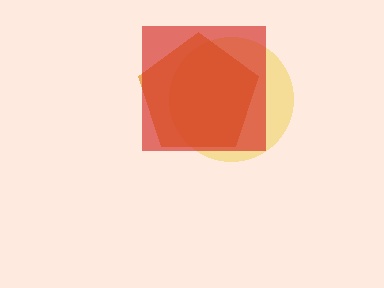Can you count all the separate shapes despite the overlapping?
Yes, there are 3 separate shapes.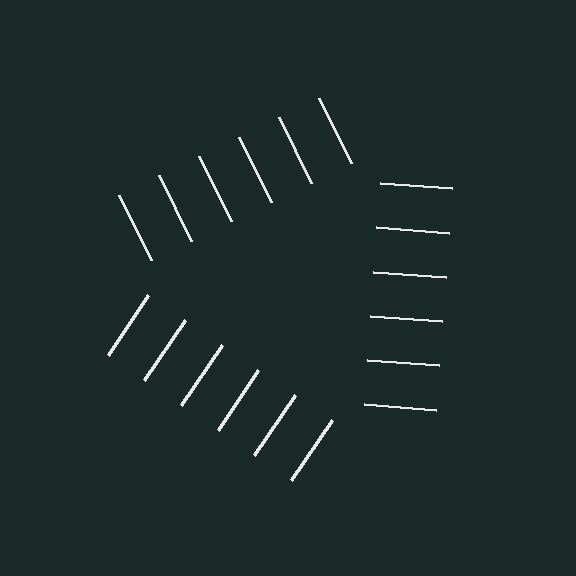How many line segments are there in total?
18 — 6 along each of the 3 edges.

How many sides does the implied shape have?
3 sides — the line-ends trace a triangle.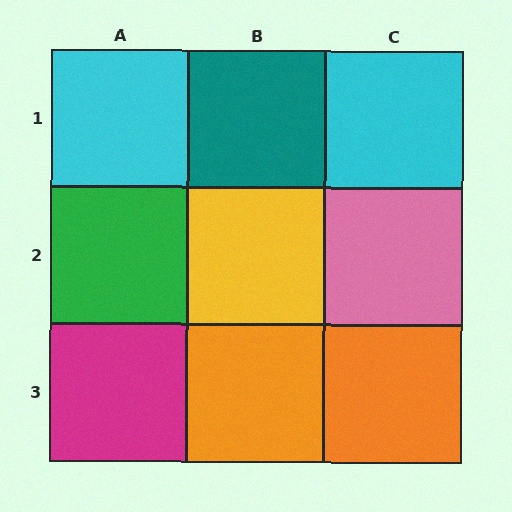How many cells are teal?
1 cell is teal.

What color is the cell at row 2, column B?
Yellow.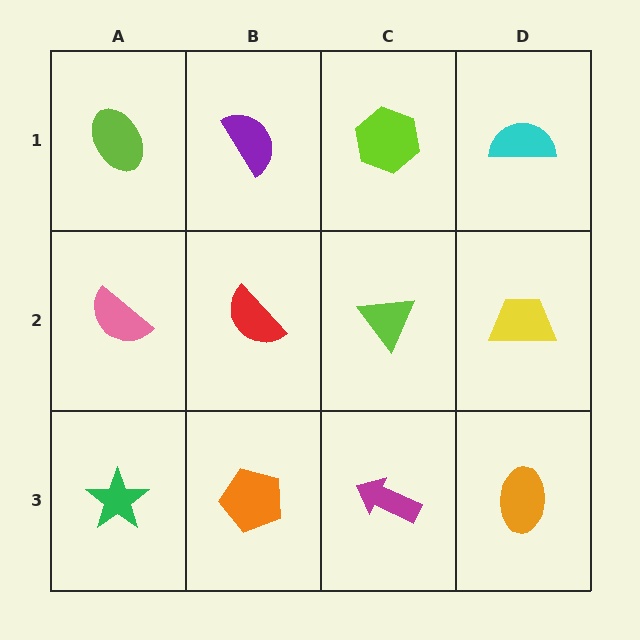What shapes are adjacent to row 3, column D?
A yellow trapezoid (row 2, column D), a magenta arrow (row 3, column C).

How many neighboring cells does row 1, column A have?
2.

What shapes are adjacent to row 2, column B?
A purple semicircle (row 1, column B), an orange pentagon (row 3, column B), a pink semicircle (row 2, column A), a lime triangle (row 2, column C).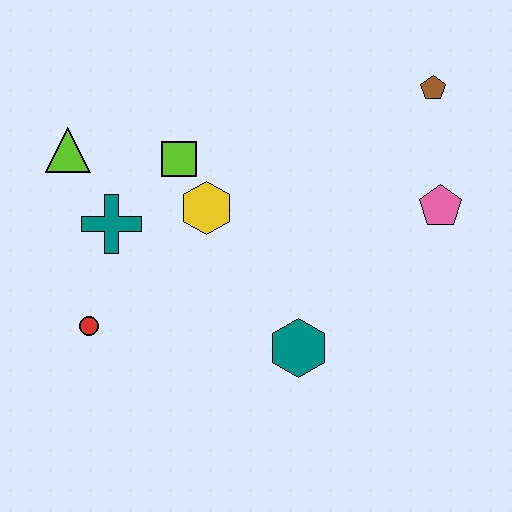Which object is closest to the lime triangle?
The teal cross is closest to the lime triangle.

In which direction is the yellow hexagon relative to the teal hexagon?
The yellow hexagon is above the teal hexagon.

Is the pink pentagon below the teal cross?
No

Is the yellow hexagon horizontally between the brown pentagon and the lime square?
Yes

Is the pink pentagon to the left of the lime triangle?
No